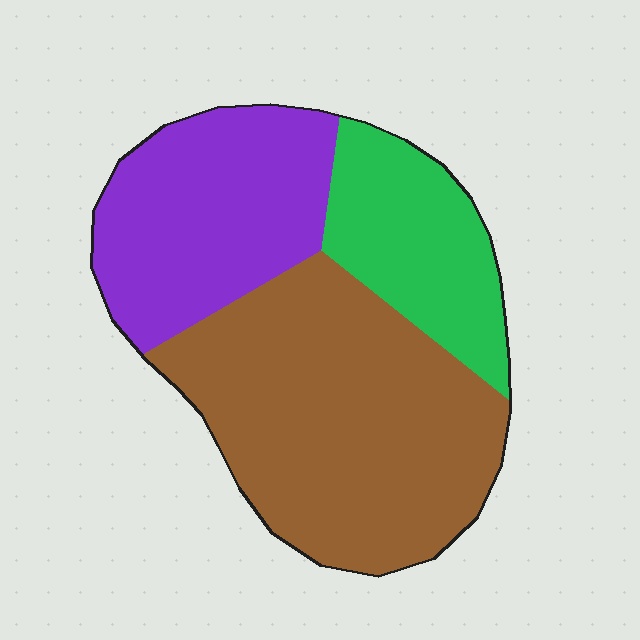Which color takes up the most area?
Brown, at roughly 50%.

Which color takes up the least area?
Green, at roughly 20%.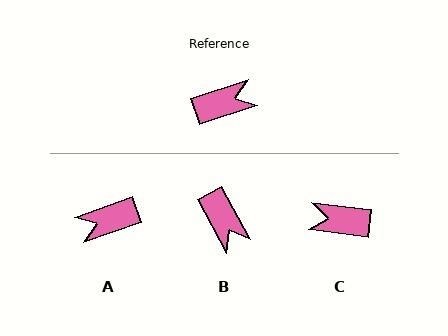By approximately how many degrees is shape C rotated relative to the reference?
Approximately 155 degrees counter-clockwise.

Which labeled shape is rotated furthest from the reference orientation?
A, about 178 degrees away.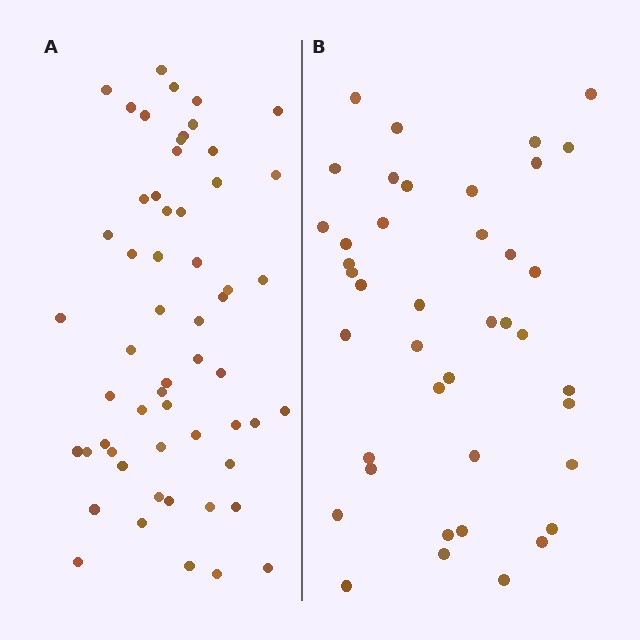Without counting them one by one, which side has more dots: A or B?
Region A (the left region) has more dots.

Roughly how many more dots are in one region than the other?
Region A has approximately 15 more dots than region B.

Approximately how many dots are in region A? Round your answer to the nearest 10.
About 60 dots. (The exact count is 57, which rounds to 60.)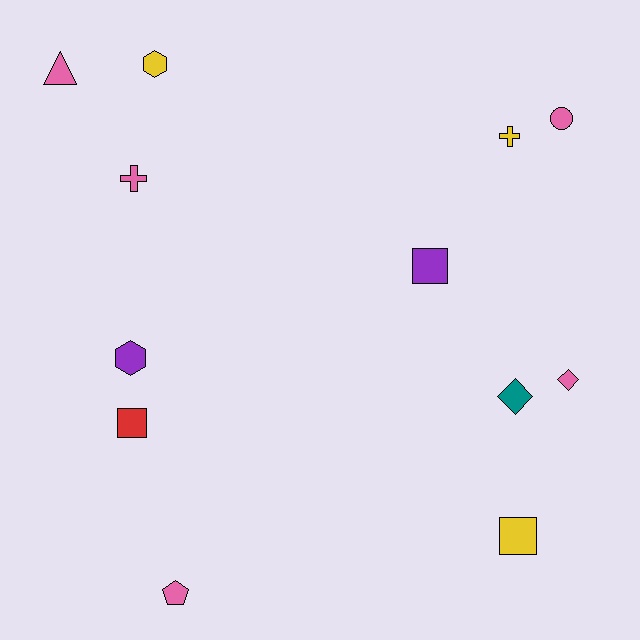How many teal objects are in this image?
There is 1 teal object.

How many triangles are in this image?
There is 1 triangle.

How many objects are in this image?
There are 12 objects.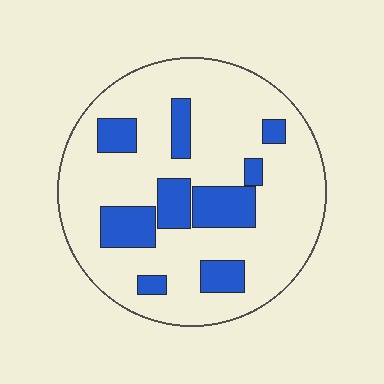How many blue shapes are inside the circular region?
9.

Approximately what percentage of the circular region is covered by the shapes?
Approximately 20%.